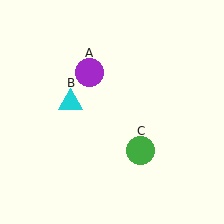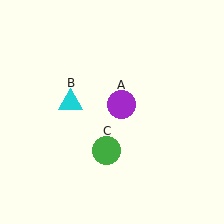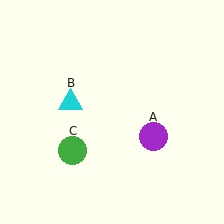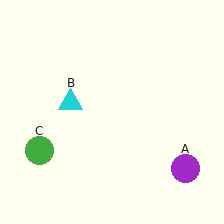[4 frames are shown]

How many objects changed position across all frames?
2 objects changed position: purple circle (object A), green circle (object C).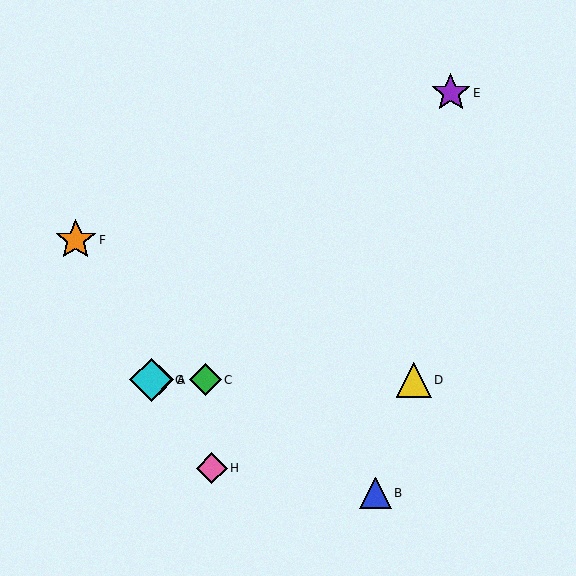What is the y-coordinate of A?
Object A is at y≈380.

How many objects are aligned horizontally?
4 objects (A, C, D, G) are aligned horizontally.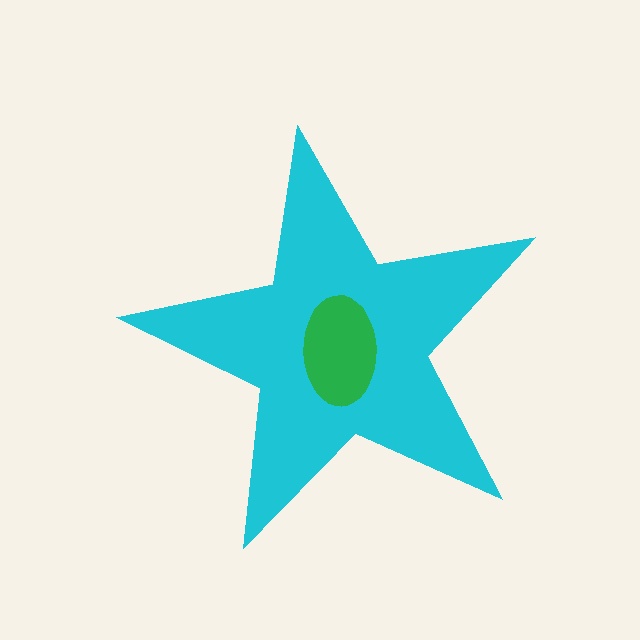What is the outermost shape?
The cyan star.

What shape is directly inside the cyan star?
The green ellipse.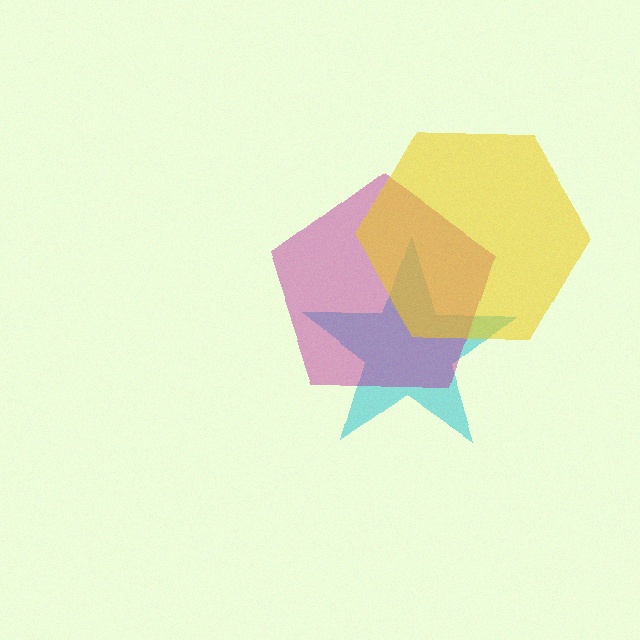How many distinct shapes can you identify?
There are 3 distinct shapes: a cyan star, a magenta pentagon, a yellow hexagon.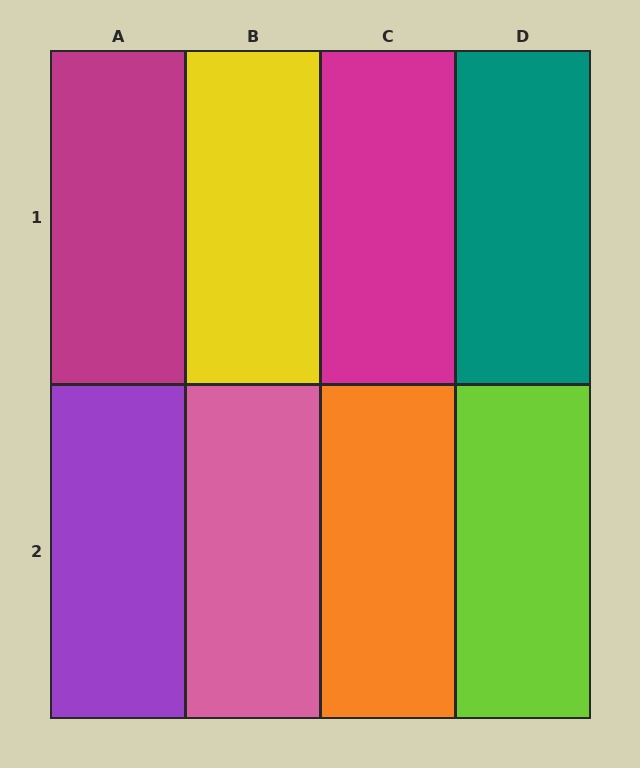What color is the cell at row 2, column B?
Pink.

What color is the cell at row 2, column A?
Purple.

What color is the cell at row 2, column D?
Lime.